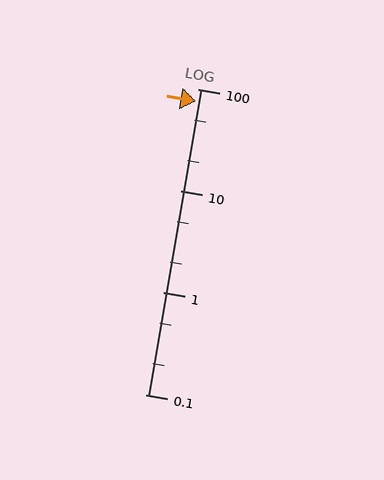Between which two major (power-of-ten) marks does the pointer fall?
The pointer is between 10 and 100.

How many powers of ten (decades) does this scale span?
The scale spans 3 decades, from 0.1 to 100.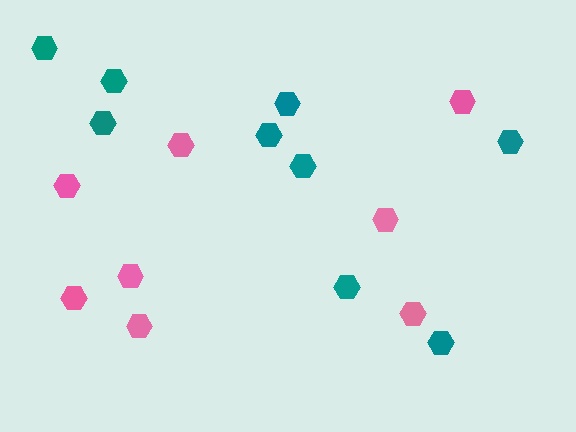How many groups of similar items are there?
There are 2 groups: one group of pink hexagons (8) and one group of teal hexagons (9).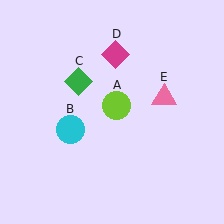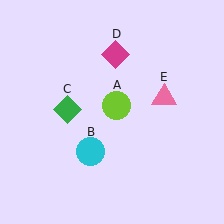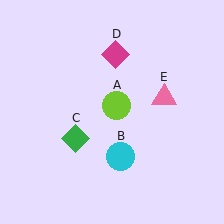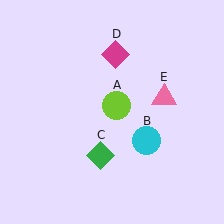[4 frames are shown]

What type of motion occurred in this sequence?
The cyan circle (object B), green diamond (object C) rotated counterclockwise around the center of the scene.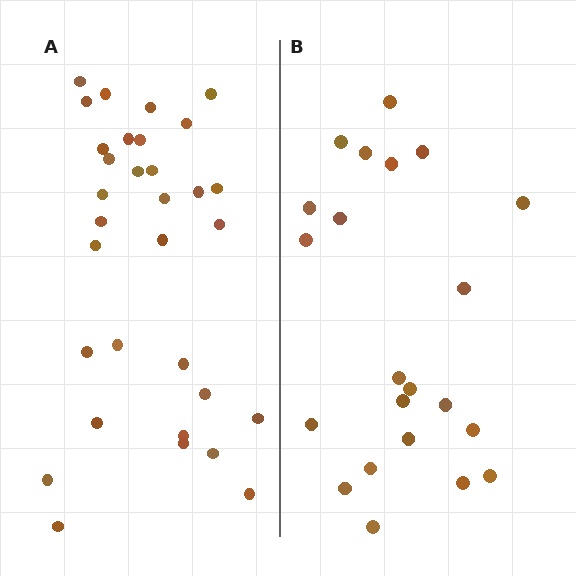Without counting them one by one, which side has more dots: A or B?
Region A (the left region) has more dots.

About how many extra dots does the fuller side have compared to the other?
Region A has roughly 10 or so more dots than region B.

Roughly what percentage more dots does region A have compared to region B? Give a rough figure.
About 45% more.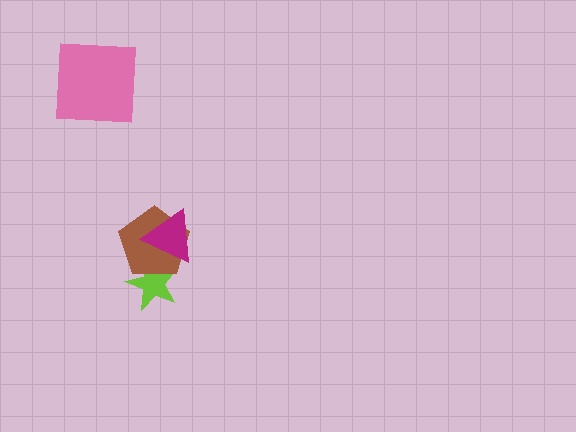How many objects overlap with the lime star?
2 objects overlap with the lime star.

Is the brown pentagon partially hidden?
Yes, it is partially covered by another shape.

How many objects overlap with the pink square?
0 objects overlap with the pink square.